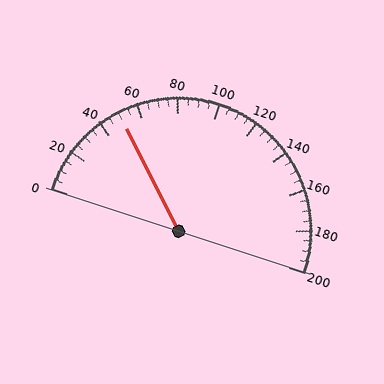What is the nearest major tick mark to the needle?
The nearest major tick mark is 40.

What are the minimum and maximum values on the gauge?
The gauge ranges from 0 to 200.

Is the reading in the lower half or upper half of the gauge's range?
The reading is in the lower half of the range (0 to 200).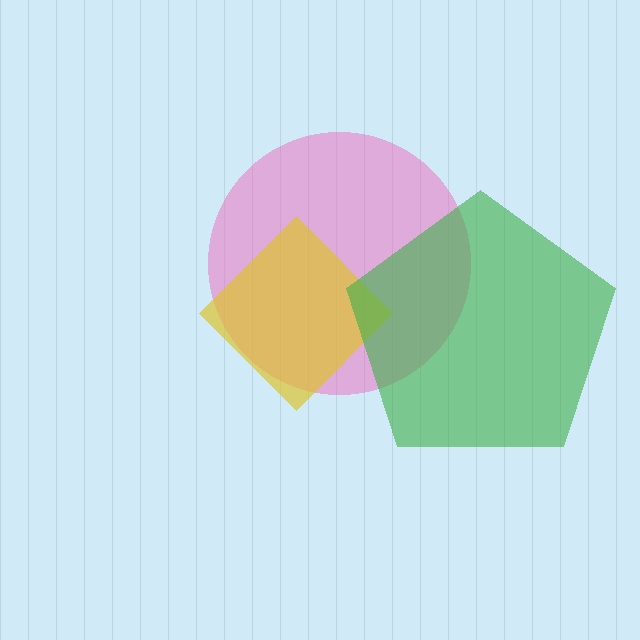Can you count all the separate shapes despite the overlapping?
Yes, there are 3 separate shapes.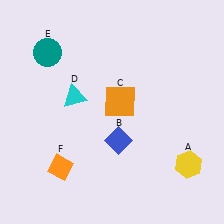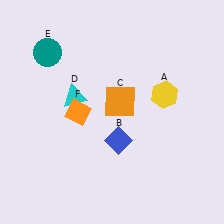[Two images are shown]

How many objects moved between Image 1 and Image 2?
2 objects moved between the two images.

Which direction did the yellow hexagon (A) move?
The yellow hexagon (A) moved up.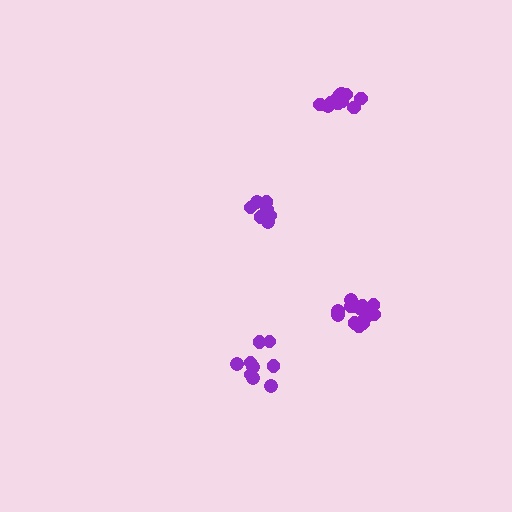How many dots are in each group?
Group 1: 9 dots, Group 2: 9 dots, Group 3: 12 dots, Group 4: 14 dots (44 total).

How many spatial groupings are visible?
There are 4 spatial groupings.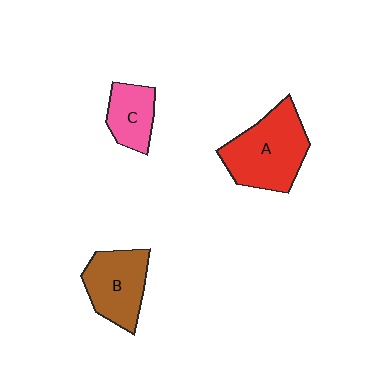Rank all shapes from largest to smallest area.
From largest to smallest: A (red), B (brown), C (pink).